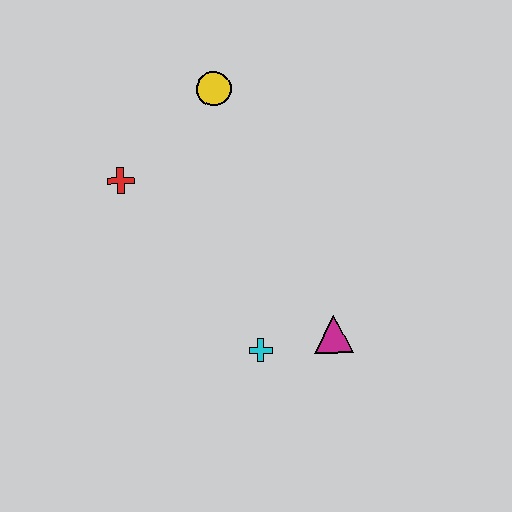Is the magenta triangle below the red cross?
Yes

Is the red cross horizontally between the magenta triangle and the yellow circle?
No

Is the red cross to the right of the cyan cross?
No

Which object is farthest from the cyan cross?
The yellow circle is farthest from the cyan cross.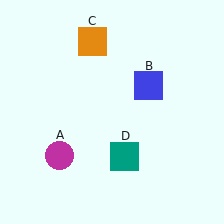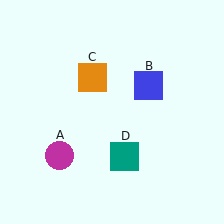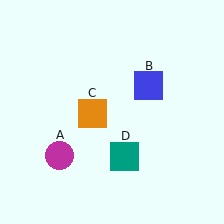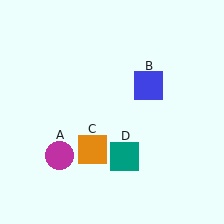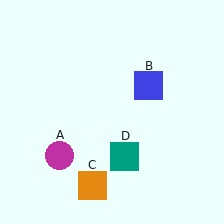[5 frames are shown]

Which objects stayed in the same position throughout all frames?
Magenta circle (object A) and blue square (object B) and teal square (object D) remained stationary.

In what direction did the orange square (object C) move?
The orange square (object C) moved down.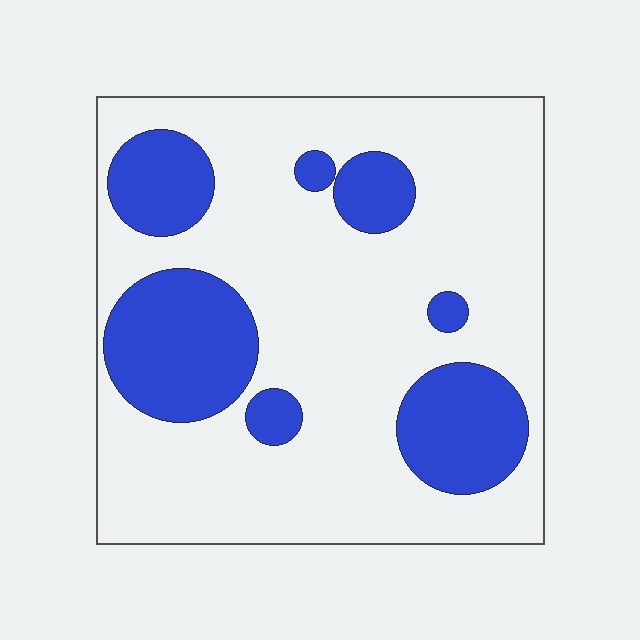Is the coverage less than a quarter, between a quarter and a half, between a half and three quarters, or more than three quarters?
Between a quarter and a half.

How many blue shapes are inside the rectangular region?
7.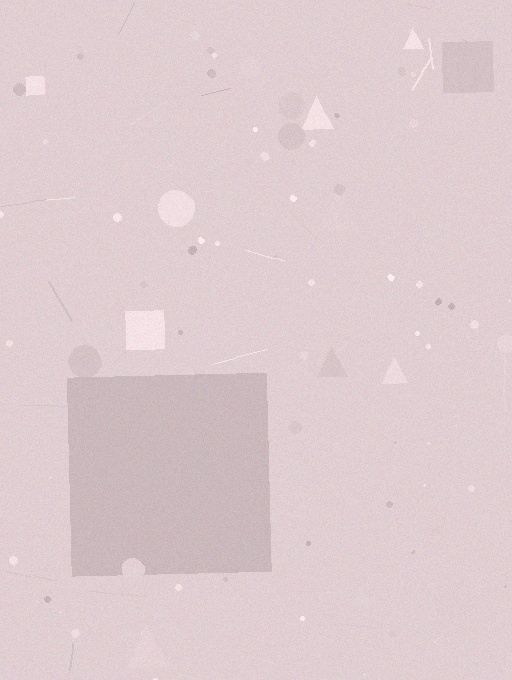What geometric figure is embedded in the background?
A square is embedded in the background.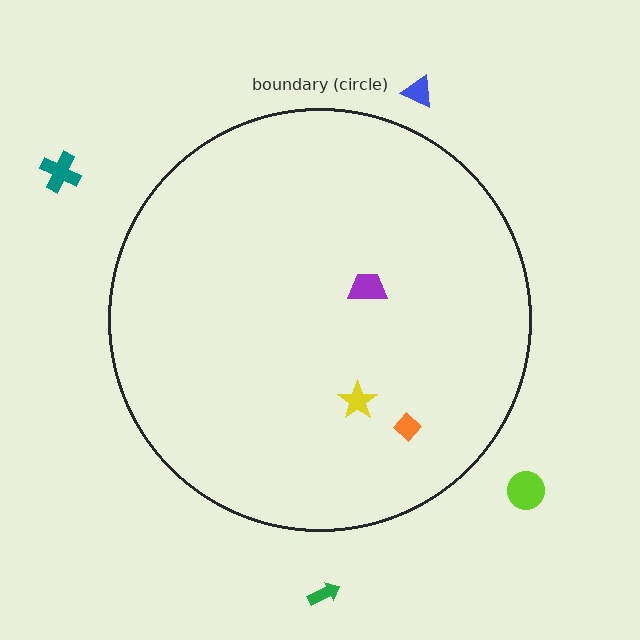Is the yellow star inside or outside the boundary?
Inside.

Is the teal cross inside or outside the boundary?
Outside.